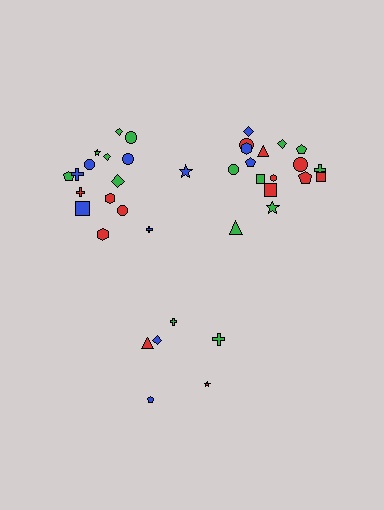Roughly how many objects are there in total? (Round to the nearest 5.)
Roughly 40 objects in total.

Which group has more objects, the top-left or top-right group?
The top-right group.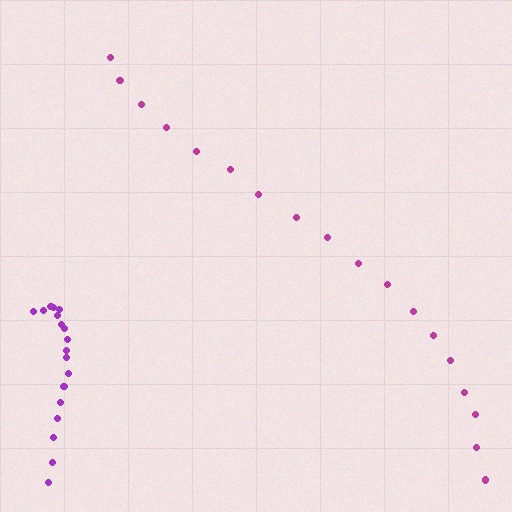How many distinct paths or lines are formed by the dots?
There are 2 distinct paths.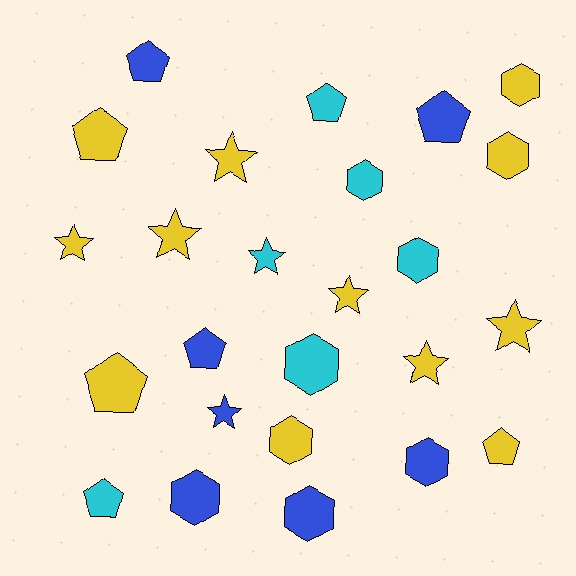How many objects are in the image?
There are 25 objects.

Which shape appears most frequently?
Hexagon, with 9 objects.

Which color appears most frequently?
Yellow, with 12 objects.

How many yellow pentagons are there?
There are 3 yellow pentagons.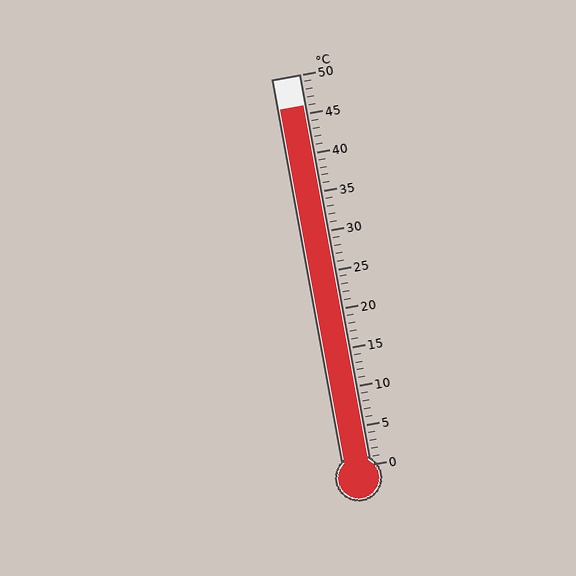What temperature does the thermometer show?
The thermometer shows approximately 46°C.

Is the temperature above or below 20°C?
The temperature is above 20°C.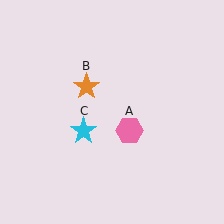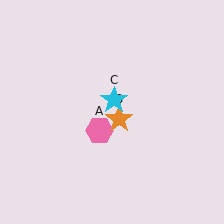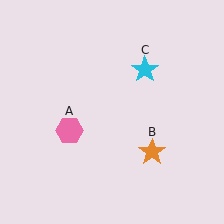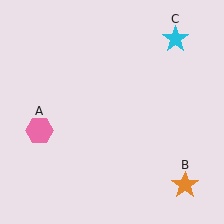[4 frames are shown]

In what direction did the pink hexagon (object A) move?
The pink hexagon (object A) moved left.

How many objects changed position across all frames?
3 objects changed position: pink hexagon (object A), orange star (object B), cyan star (object C).